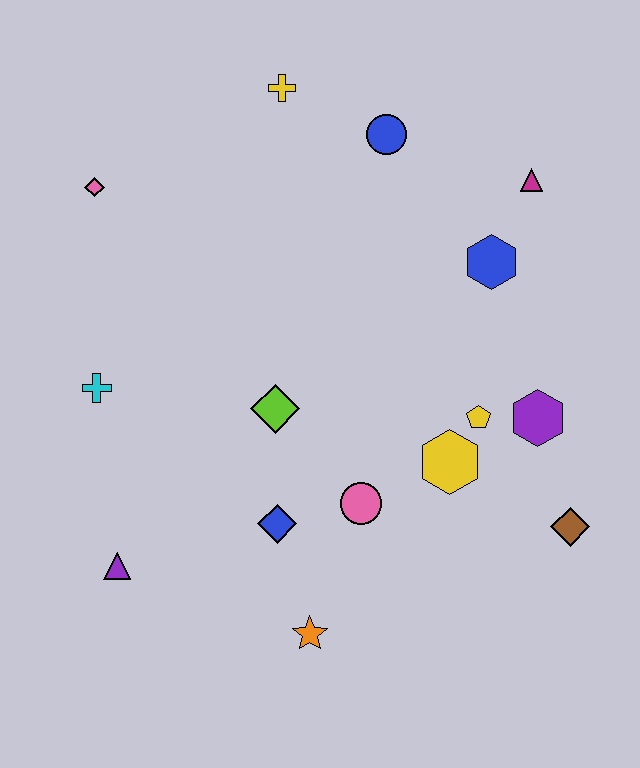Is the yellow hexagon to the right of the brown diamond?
No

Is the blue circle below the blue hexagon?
No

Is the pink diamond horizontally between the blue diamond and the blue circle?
No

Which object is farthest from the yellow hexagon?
The pink diamond is farthest from the yellow hexagon.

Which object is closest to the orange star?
The blue diamond is closest to the orange star.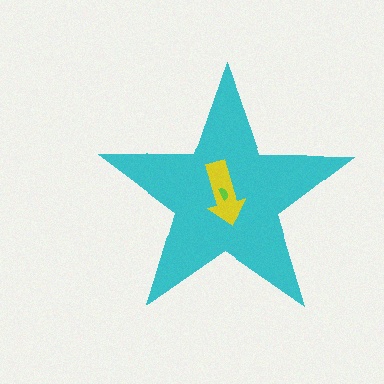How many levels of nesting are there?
3.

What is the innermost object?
The lime semicircle.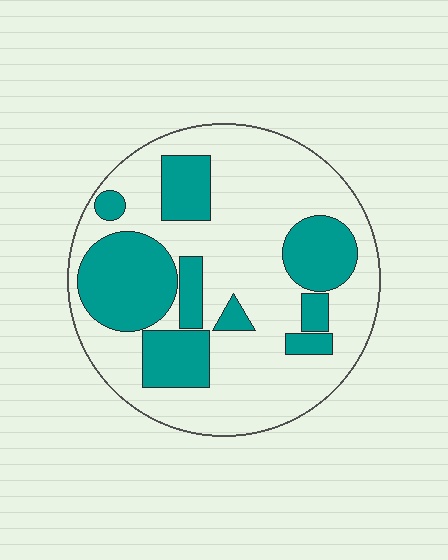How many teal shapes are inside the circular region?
9.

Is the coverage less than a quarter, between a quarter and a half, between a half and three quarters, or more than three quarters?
Between a quarter and a half.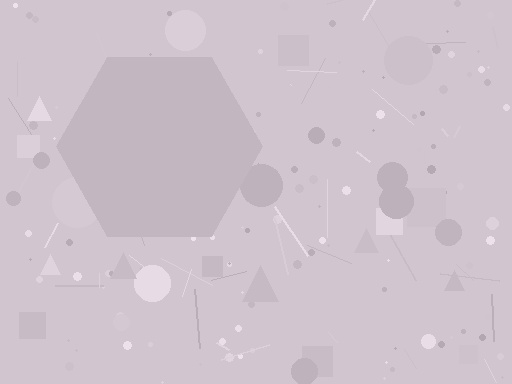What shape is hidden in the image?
A hexagon is hidden in the image.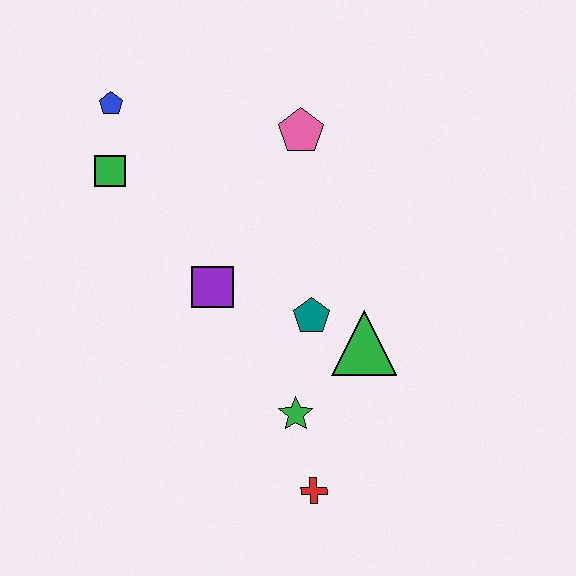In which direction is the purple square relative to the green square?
The purple square is below the green square.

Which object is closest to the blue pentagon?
The green square is closest to the blue pentagon.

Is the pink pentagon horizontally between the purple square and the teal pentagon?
Yes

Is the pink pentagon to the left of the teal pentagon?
Yes